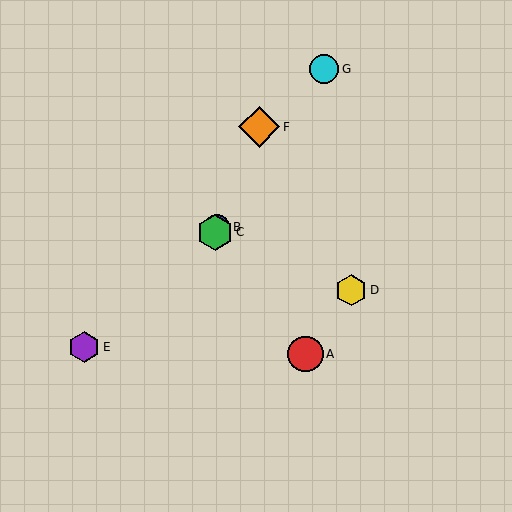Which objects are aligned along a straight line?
Objects B, C, F are aligned along a straight line.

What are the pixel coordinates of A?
Object A is at (305, 354).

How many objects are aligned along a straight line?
3 objects (B, C, F) are aligned along a straight line.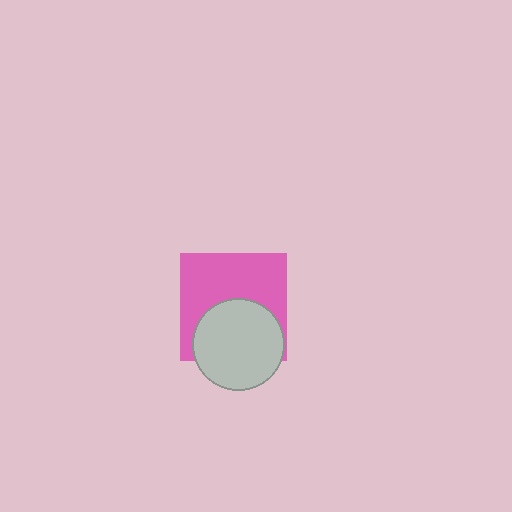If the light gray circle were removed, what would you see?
You would see the complete pink square.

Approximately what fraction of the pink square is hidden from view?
Roughly 42% of the pink square is hidden behind the light gray circle.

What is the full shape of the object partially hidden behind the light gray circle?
The partially hidden object is a pink square.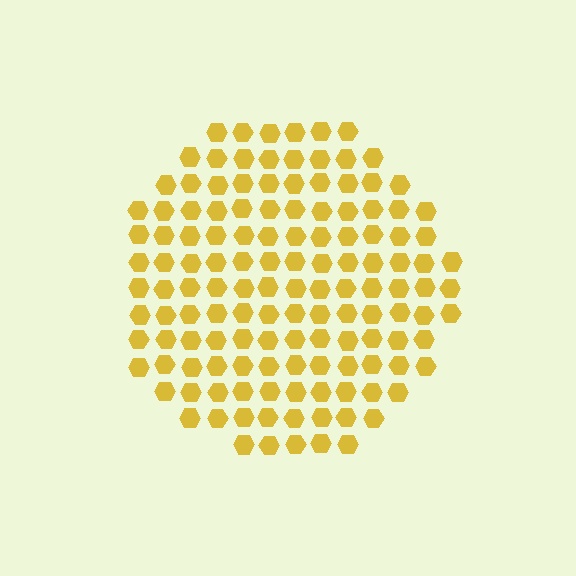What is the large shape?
The large shape is a circle.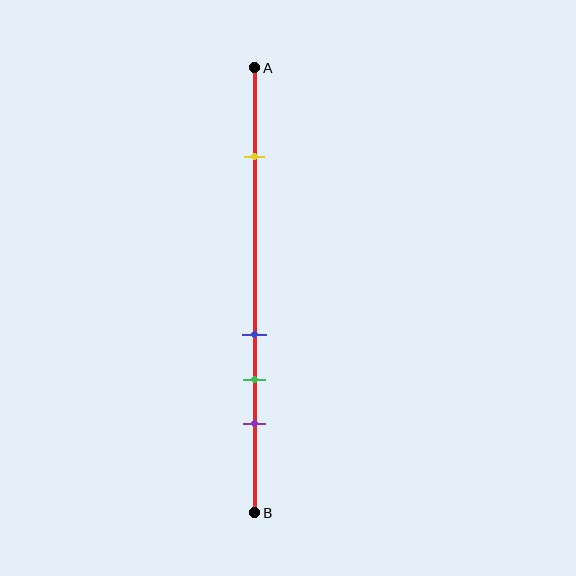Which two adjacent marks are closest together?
The blue and green marks are the closest adjacent pair.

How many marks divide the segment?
There are 4 marks dividing the segment.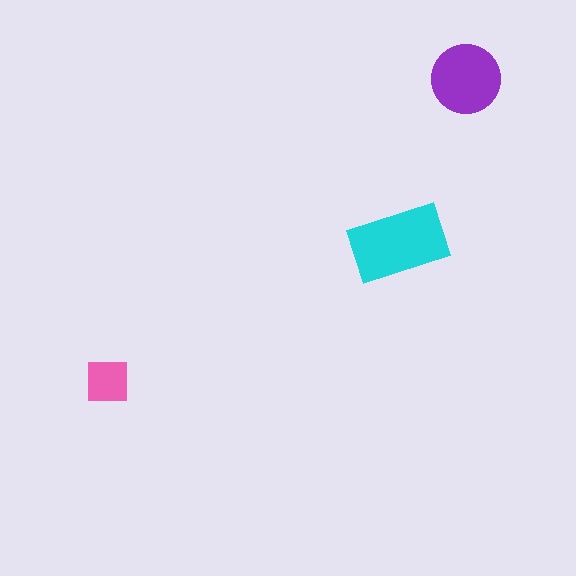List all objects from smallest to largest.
The pink square, the purple circle, the cyan rectangle.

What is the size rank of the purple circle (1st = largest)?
2nd.